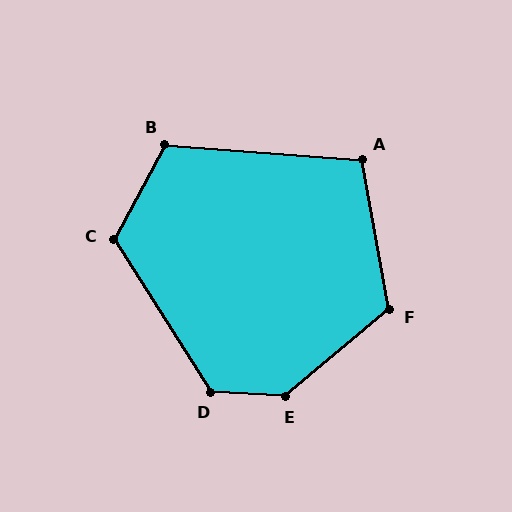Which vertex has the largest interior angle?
E, at approximately 137 degrees.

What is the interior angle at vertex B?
Approximately 114 degrees (obtuse).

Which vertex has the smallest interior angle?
A, at approximately 104 degrees.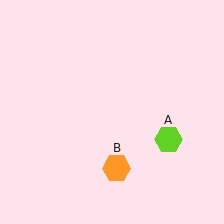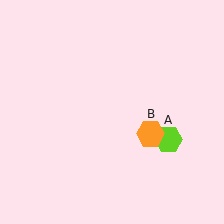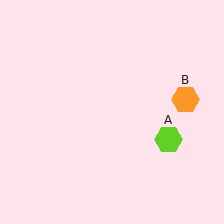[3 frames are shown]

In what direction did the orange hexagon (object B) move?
The orange hexagon (object B) moved up and to the right.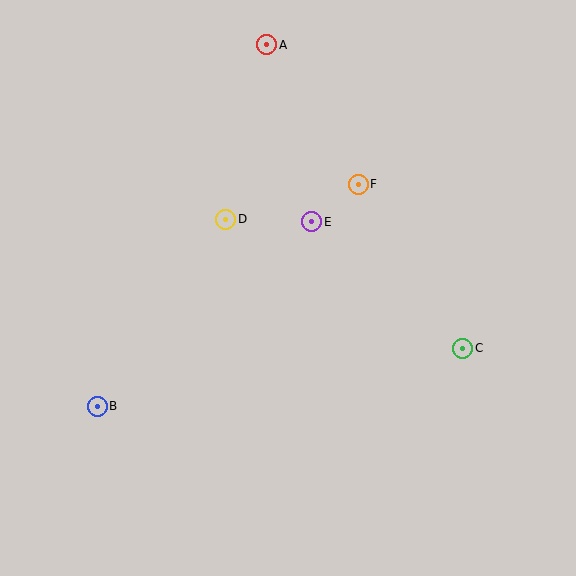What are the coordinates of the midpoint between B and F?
The midpoint between B and F is at (228, 295).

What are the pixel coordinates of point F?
Point F is at (358, 184).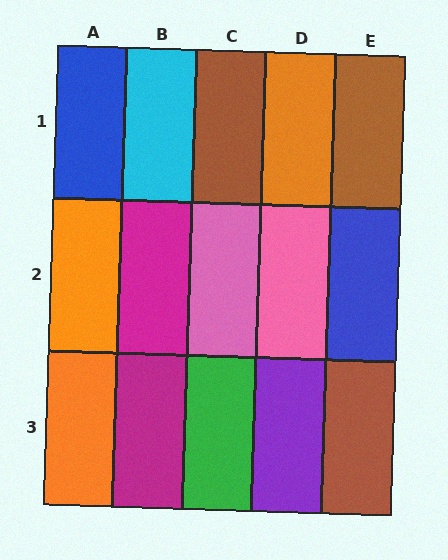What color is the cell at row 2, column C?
Pink.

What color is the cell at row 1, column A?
Blue.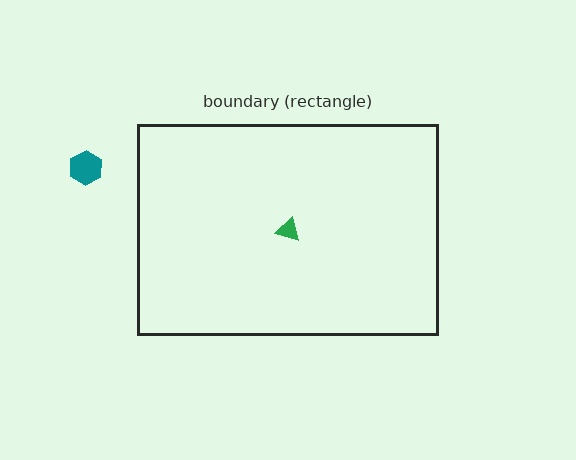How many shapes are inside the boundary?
1 inside, 1 outside.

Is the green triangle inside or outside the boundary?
Inside.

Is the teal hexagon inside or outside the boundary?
Outside.